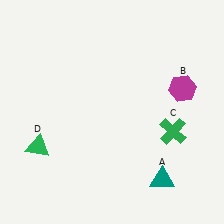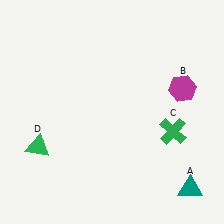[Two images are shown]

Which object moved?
The teal triangle (A) moved right.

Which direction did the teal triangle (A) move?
The teal triangle (A) moved right.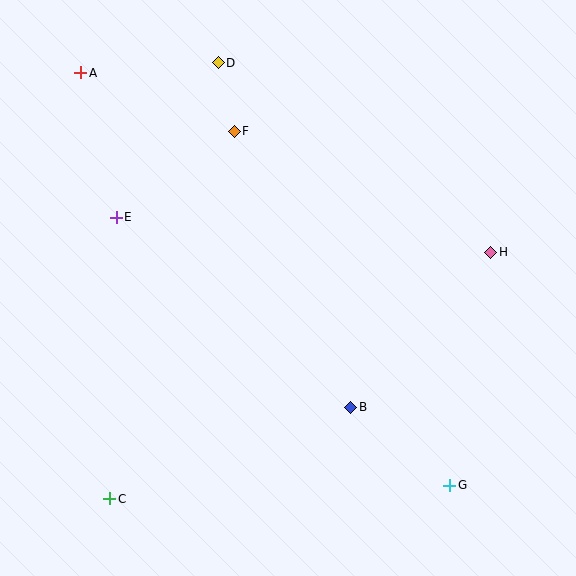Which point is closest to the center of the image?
Point B at (351, 407) is closest to the center.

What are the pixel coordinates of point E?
Point E is at (116, 217).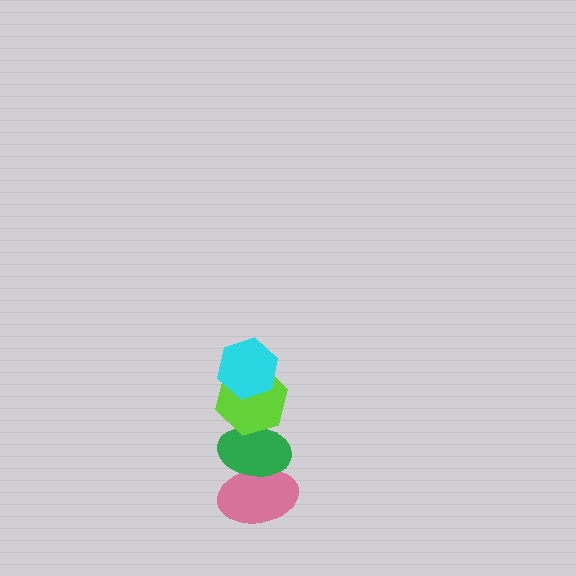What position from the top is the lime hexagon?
The lime hexagon is 2nd from the top.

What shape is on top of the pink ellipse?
The green ellipse is on top of the pink ellipse.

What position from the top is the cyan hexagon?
The cyan hexagon is 1st from the top.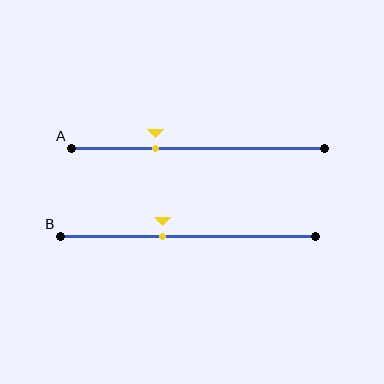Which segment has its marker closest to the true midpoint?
Segment B has its marker closest to the true midpoint.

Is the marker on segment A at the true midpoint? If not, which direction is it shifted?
No, the marker on segment A is shifted to the left by about 17% of the segment length.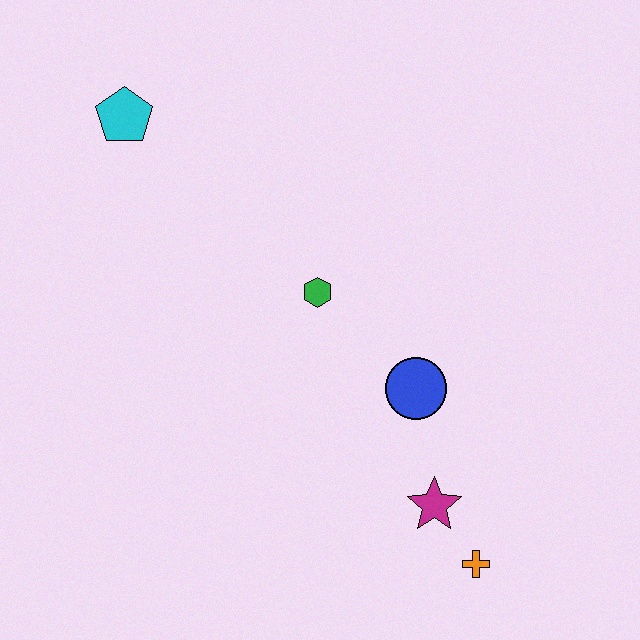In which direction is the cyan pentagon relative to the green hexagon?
The cyan pentagon is to the left of the green hexagon.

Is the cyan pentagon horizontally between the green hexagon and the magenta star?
No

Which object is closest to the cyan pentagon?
The green hexagon is closest to the cyan pentagon.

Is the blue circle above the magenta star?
Yes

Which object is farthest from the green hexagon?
The orange cross is farthest from the green hexagon.